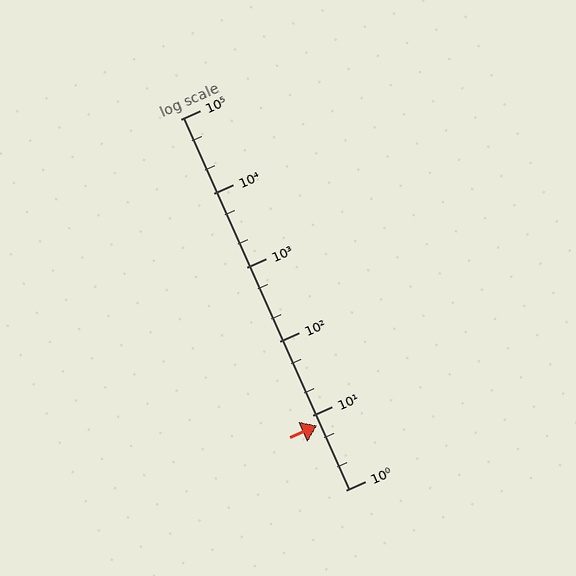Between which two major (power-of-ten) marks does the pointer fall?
The pointer is between 1 and 10.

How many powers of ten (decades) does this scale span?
The scale spans 5 decades, from 1 to 100000.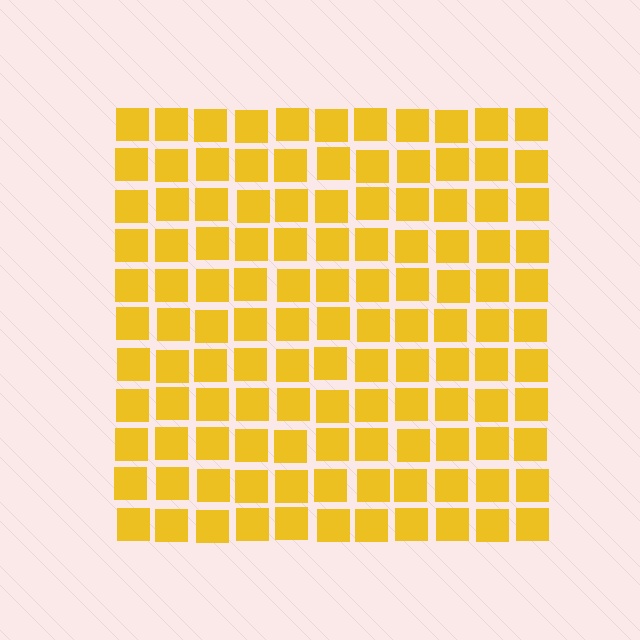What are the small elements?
The small elements are squares.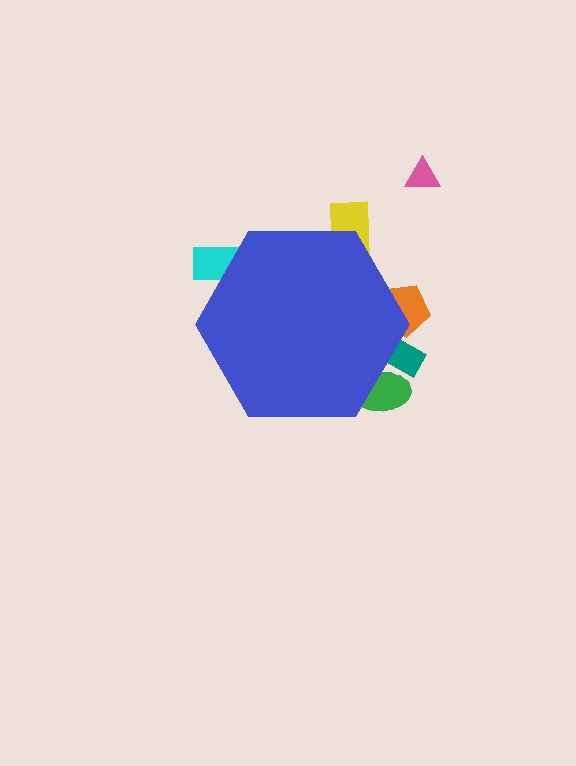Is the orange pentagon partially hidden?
Yes, the orange pentagon is partially hidden behind the blue hexagon.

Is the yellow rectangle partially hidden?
Yes, the yellow rectangle is partially hidden behind the blue hexagon.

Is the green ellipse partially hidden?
Yes, the green ellipse is partially hidden behind the blue hexagon.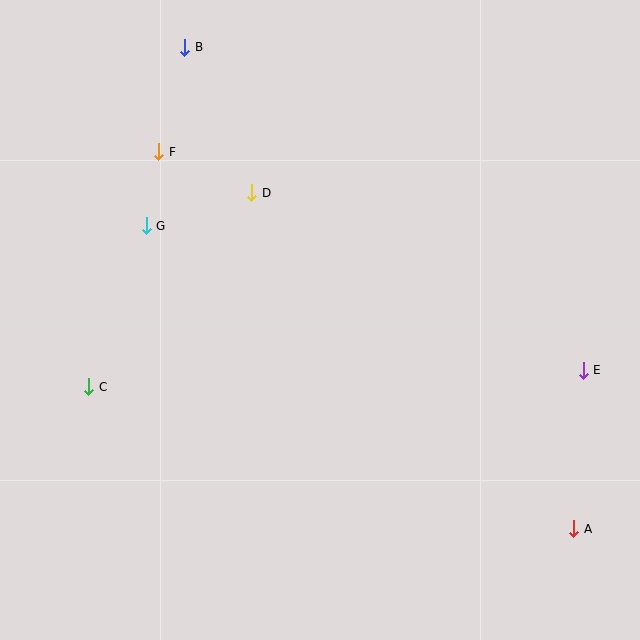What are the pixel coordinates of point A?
Point A is at (574, 529).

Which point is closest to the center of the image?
Point D at (252, 193) is closest to the center.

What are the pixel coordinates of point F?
Point F is at (159, 152).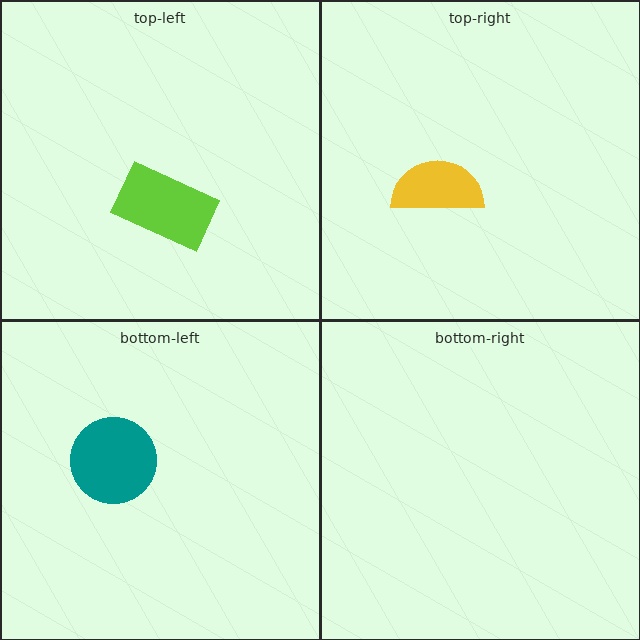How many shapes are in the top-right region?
1.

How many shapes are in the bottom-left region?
1.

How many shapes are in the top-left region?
1.